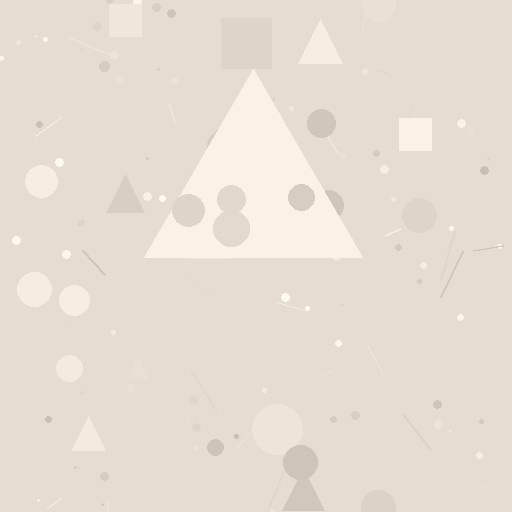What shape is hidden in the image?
A triangle is hidden in the image.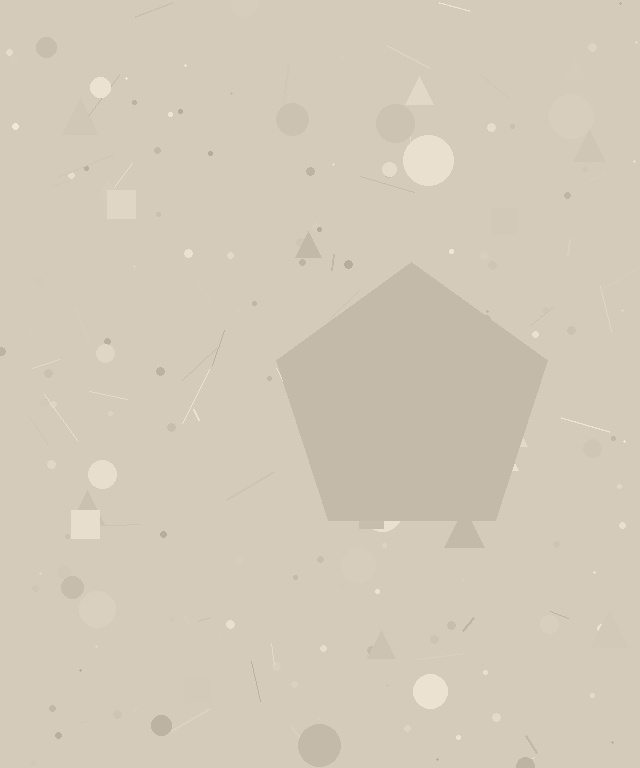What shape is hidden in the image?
A pentagon is hidden in the image.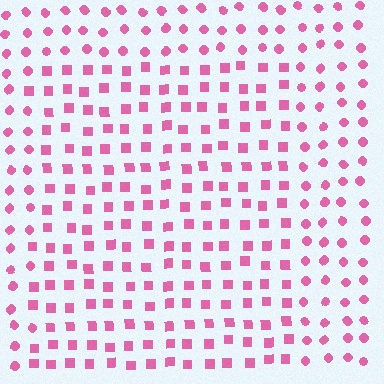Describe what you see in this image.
The image is filled with small pink elements arranged in a uniform grid. A rectangle-shaped region contains squares, while the surrounding area contains circles. The boundary is defined purely by the change in element shape.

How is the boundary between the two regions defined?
The boundary is defined by a change in element shape: squares inside vs. circles outside. All elements share the same color and spacing.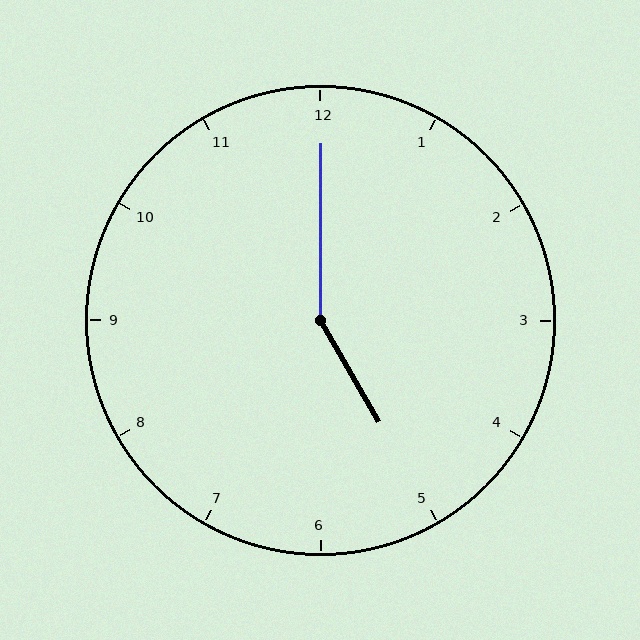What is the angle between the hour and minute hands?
Approximately 150 degrees.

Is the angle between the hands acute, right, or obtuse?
It is obtuse.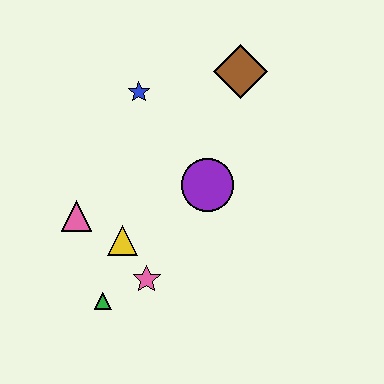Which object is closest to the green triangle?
The pink star is closest to the green triangle.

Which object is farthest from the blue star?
The green triangle is farthest from the blue star.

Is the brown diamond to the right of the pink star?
Yes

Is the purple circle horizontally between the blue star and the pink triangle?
No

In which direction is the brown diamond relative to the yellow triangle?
The brown diamond is above the yellow triangle.